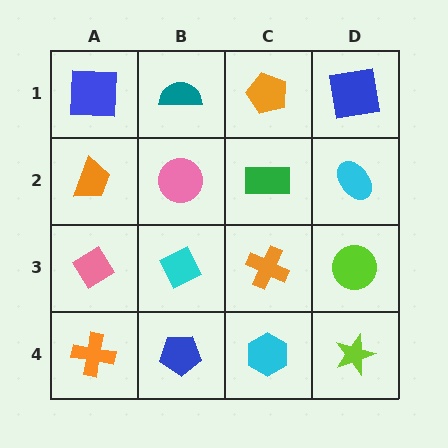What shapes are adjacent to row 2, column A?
A blue square (row 1, column A), a pink diamond (row 3, column A), a pink circle (row 2, column B).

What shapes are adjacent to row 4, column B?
A cyan diamond (row 3, column B), an orange cross (row 4, column A), a cyan hexagon (row 4, column C).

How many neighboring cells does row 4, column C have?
3.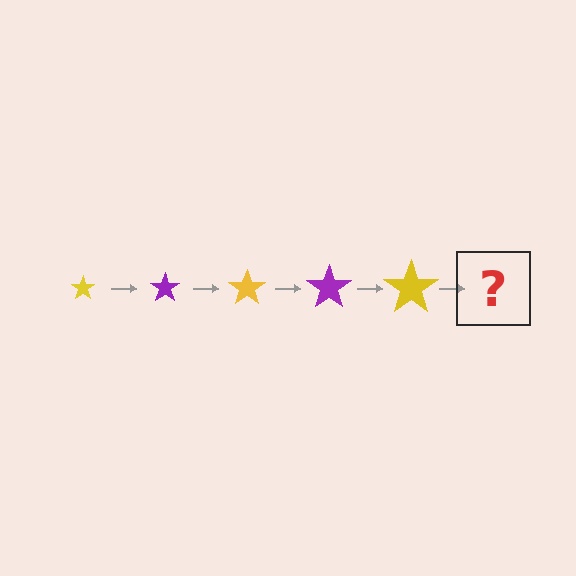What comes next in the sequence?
The next element should be a purple star, larger than the previous one.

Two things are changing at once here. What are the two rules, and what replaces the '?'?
The two rules are that the star grows larger each step and the color cycles through yellow and purple. The '?' should be a purple star, larger than the previous one.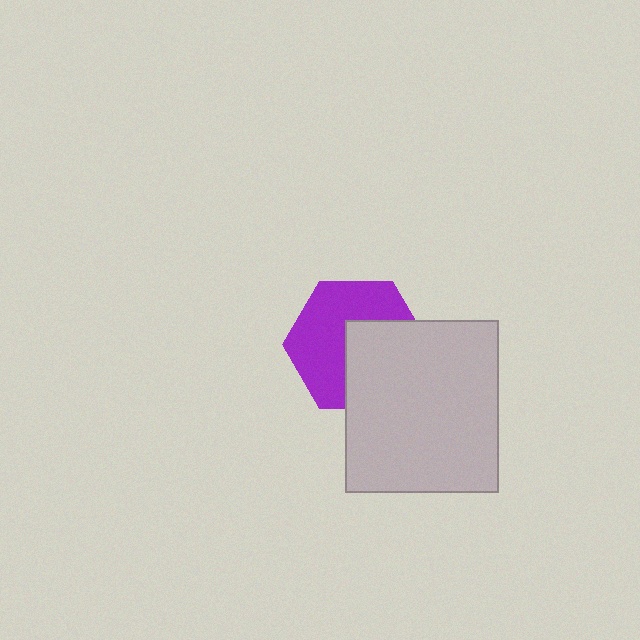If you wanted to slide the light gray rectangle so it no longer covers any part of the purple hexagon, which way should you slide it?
Slide it toward the lower-right — that is the most direct way to separate the two shapes.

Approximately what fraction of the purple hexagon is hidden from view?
Roughly 44% of the purple hexagon is hidden behind the light gray rectangle.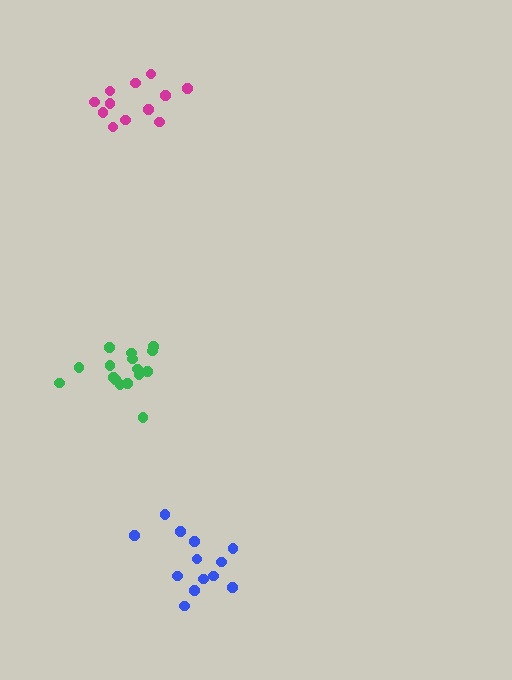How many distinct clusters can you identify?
There are 3 distinct clusters.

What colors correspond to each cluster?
The clusters are colored: blue, magenta, green.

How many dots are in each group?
Group 1: 13 dots, Group 2: 12 dots, Group 3: 16 dots (41 total).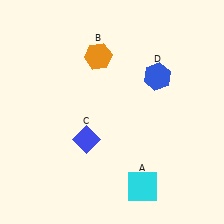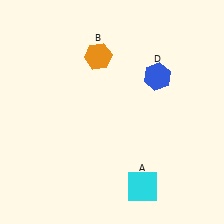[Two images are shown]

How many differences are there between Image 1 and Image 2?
There is 1 difference between the two images.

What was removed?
The blue diamond (C) was removed in Image 2.